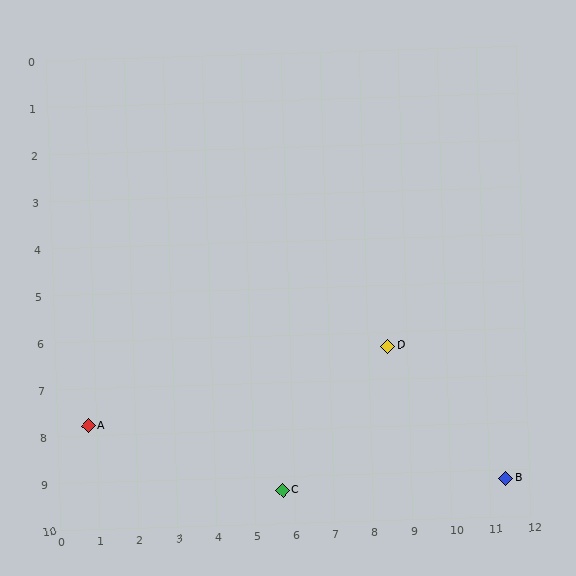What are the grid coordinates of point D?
Point D is at approximately (8.5, 6.3).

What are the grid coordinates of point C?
Point C is at approximately (5.7, 9.3).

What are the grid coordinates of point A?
Point A is at approximately (0.8, 7.8).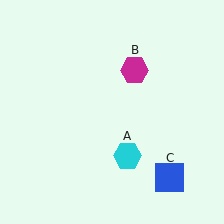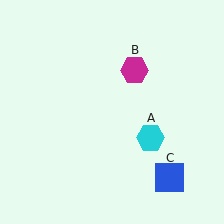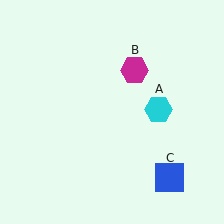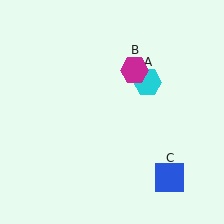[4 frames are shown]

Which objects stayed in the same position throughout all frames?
Magenta hexagon (object B) and blue square (object C) remained stationary.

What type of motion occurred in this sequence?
The cyan hexagon (object A) rotated counterclockwise around the center of the scene.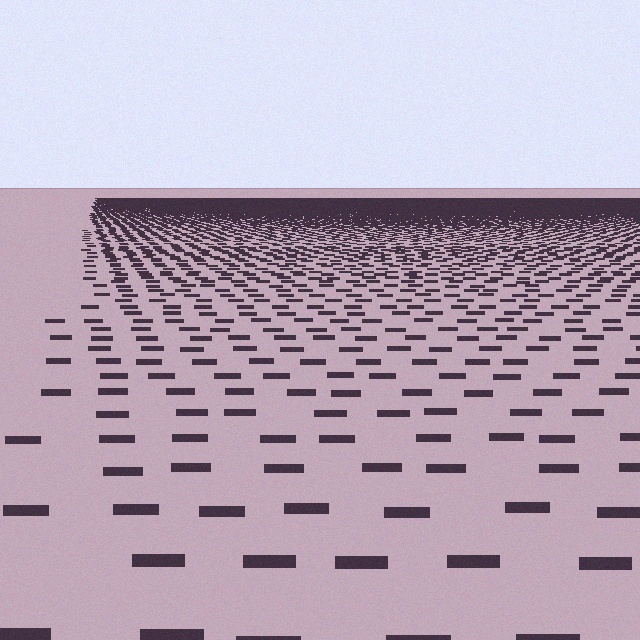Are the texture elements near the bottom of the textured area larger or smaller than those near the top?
Larger. Near the bottom, elements are closer to the viewer and appear at a bigger on-screen size.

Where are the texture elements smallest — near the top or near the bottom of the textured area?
Near the top.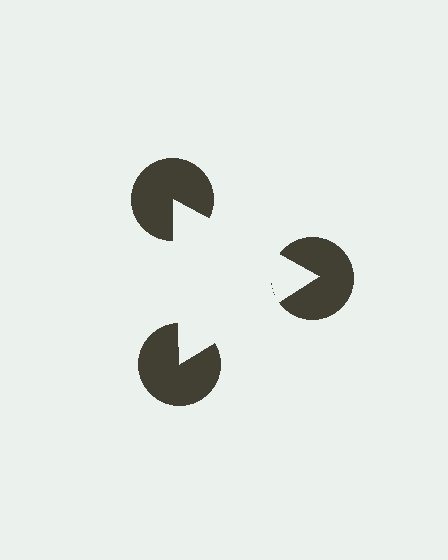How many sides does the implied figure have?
3 sides.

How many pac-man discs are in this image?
There are 3 — one at each vertex of the illusory triangle.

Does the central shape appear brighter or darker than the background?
It typically appears slightly brighter than the background, even though no actual brightness change is drawn.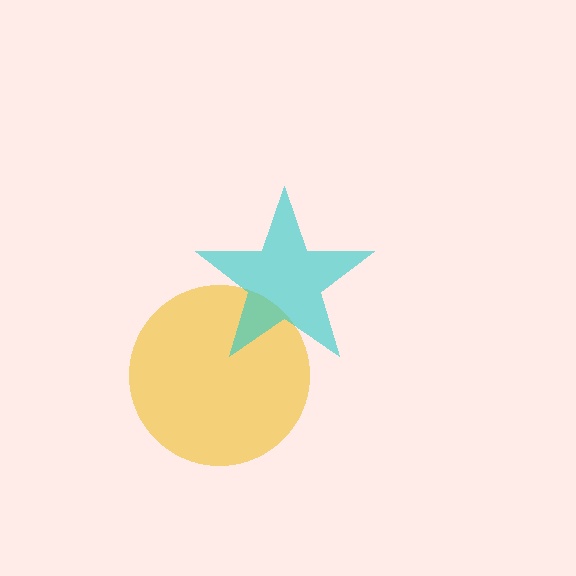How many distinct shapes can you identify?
There are 2 distinct shapes: a yellow circle, a cyan star.